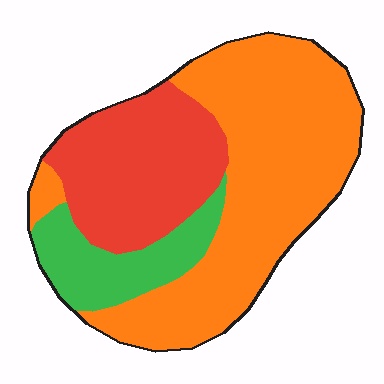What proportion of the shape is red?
Red takes up between a quarter and a half of the shape.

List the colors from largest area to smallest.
From largest to smallest: orange, red, green.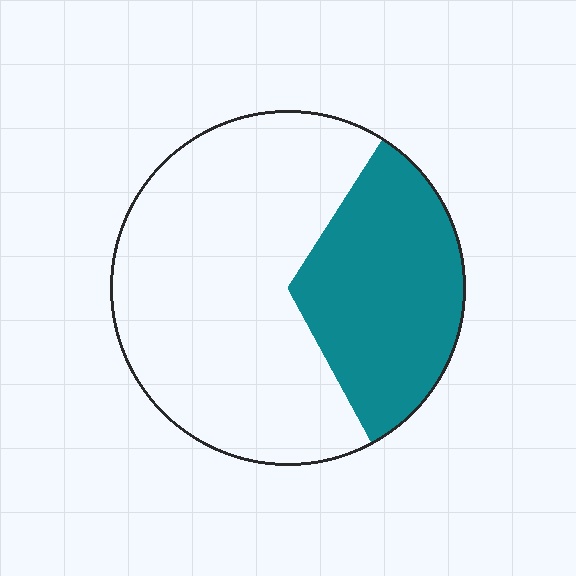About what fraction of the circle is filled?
About one third (1/3).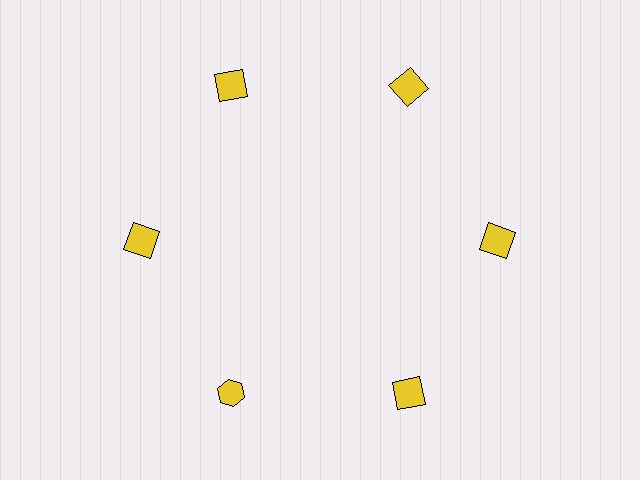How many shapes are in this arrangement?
There are 6 shapes arranged in a ring pattern.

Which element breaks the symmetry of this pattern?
The yellow hexagon at roughly the 7 o'clock position breaks the symmetry. All other shapes are yellow squares.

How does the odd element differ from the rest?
It has a different shape: hexagon instead of square.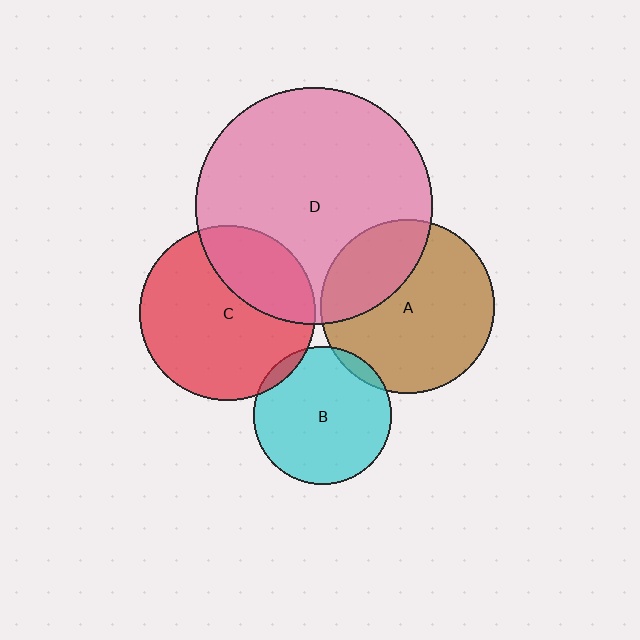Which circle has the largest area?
Circle D (pink).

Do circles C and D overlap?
Yes.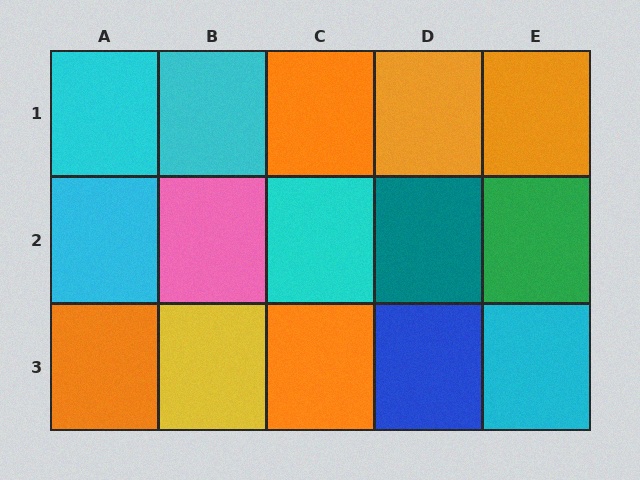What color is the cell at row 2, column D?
Teal.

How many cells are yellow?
1 cell is yellow.